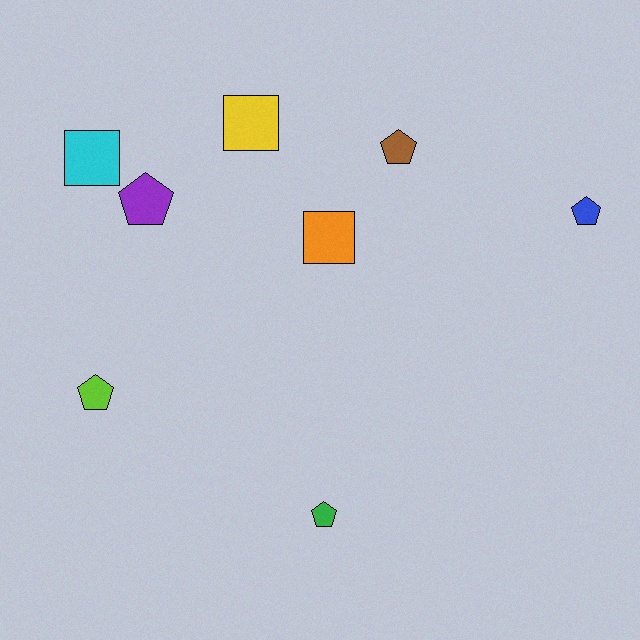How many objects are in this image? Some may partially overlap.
There are 8 objects.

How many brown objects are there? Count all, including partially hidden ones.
There is 1 brown object.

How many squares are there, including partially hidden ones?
There are 3 squares.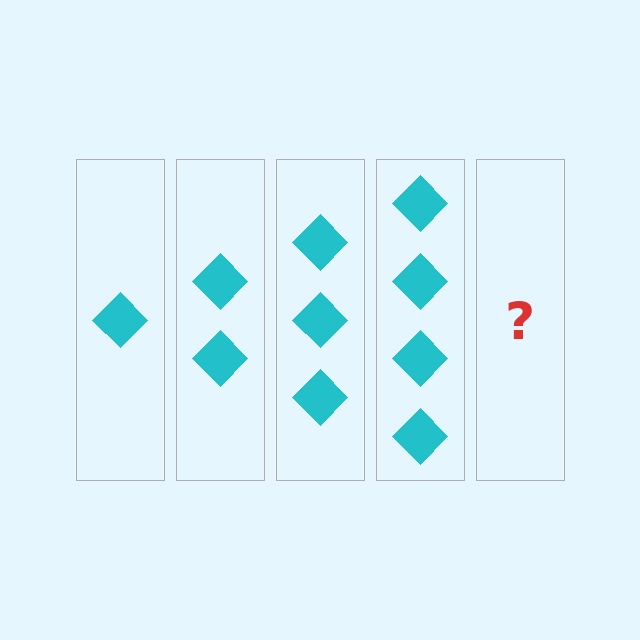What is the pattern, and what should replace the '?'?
The pattern is that each step adds one more diamond. The '?' should be 5 diamonds.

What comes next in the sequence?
The next element should be 5 diamonds.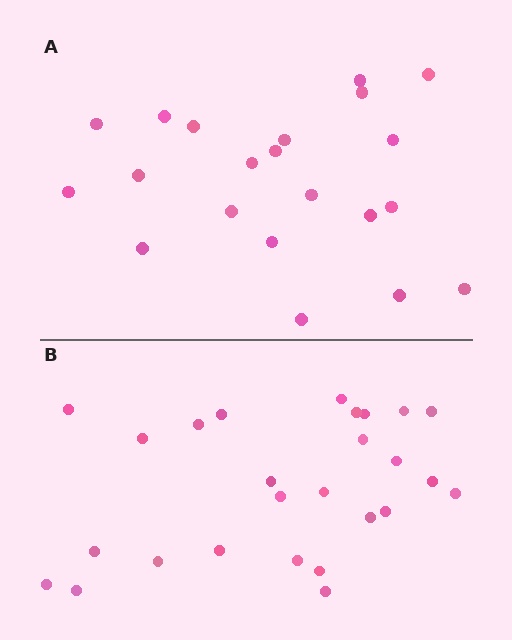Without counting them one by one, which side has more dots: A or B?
Region B (the bottom region) has more dots.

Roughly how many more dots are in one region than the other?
Region B has about 5 more dots than region A.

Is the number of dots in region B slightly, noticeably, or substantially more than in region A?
Region B has only slightly more — the two regions are fairly close. The ratio is roughly 1.2 to 1.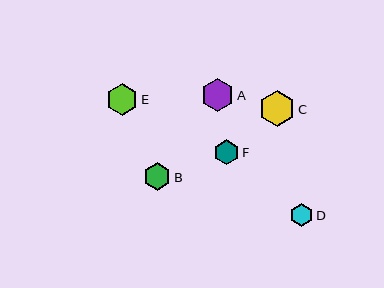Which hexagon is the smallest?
Hexagon D is the smallest with a size of approximately 23 pixels.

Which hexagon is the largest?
Hexagon C is the largest with a size of approximately 36 pixels.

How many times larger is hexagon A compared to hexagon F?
Hexagon A is approximately 1.3 times the size of hexagon F.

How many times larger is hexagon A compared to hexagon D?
Hexagon A is approximately 1.4 times the size of hexagon D.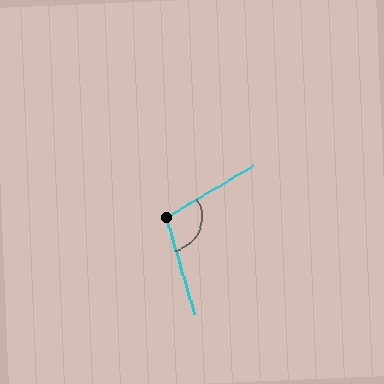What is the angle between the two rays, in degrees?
Approximately 104 degrees.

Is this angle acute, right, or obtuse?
It is obtuse.